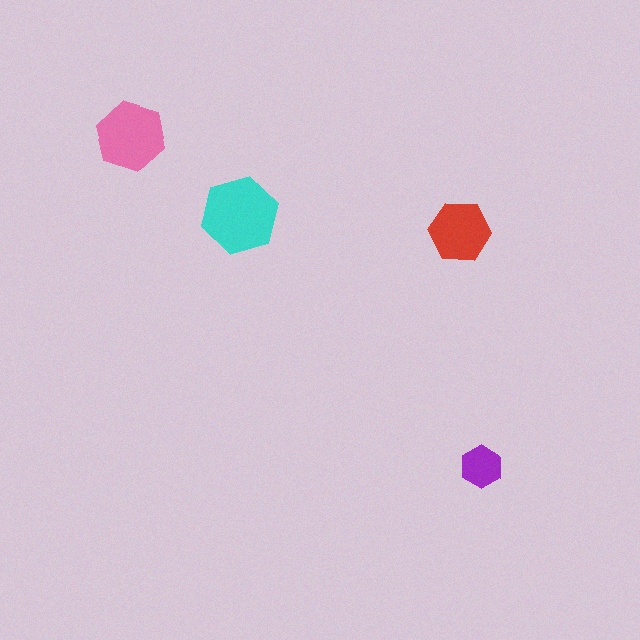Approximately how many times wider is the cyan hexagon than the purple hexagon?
About 2 times wider.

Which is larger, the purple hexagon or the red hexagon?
The red one.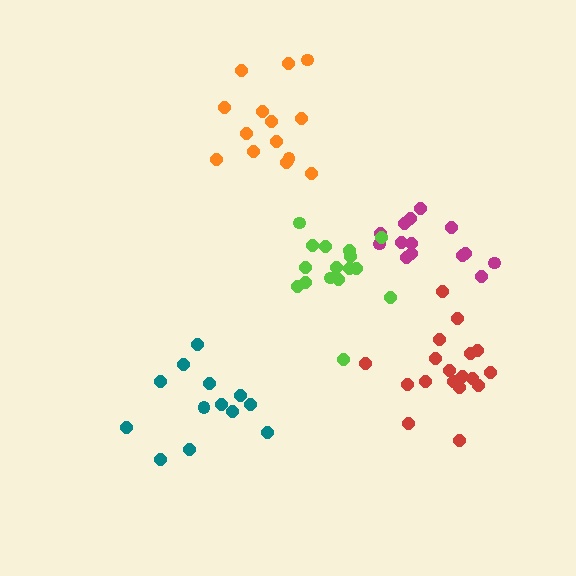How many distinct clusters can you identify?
There are 5 distinct clusters.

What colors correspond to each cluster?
The clusters are colored: red, magenta, lime, teal, orange.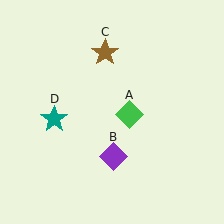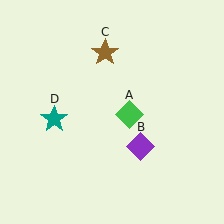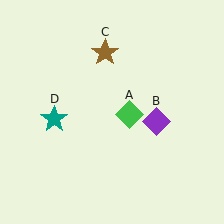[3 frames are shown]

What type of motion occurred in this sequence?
The purple diamond (object B) rotated counterclockwise around the center of the scene.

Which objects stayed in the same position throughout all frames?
Green diamond (object A) and brown star (object C) and teal star (object D) remained stationary.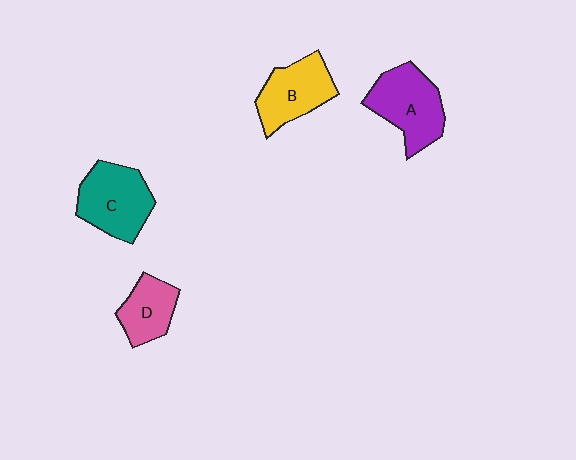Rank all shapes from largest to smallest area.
From largest to smallest: A (purple), C (teal), B (yellow), D (pink).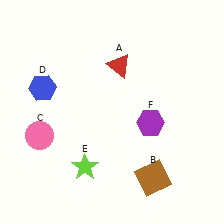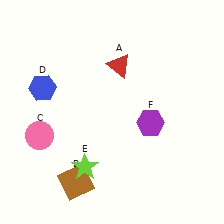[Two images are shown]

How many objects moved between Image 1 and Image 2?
1 object moved between the two images.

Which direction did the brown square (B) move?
The brown square (B) moved left.